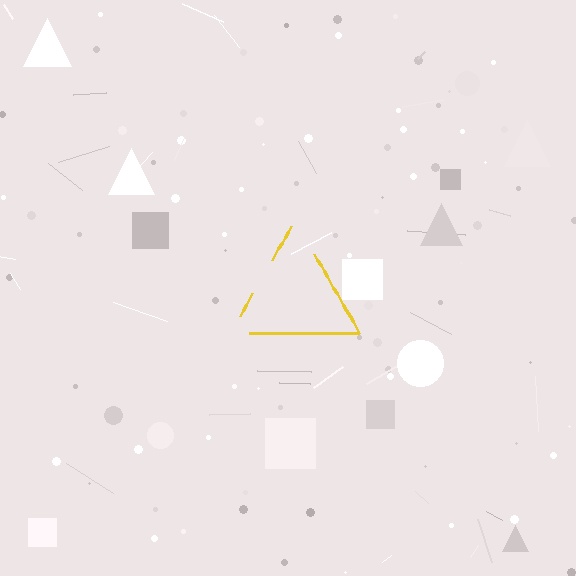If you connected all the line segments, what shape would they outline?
They would outline a triangle.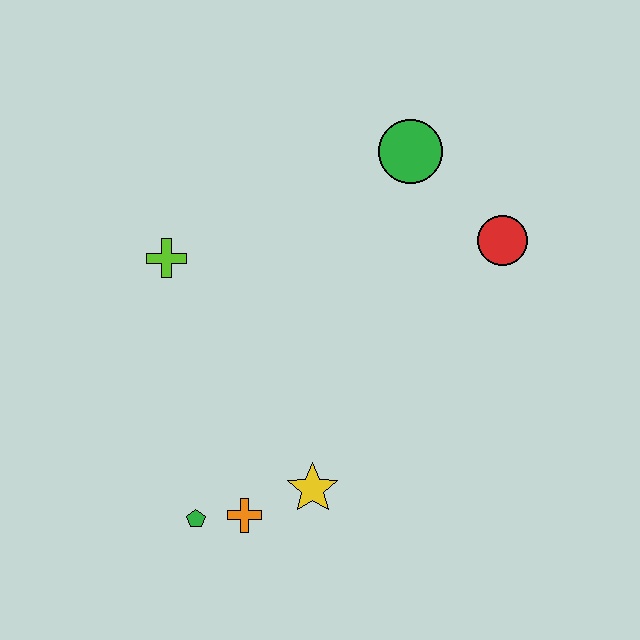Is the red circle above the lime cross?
Yes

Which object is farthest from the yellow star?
The green circle is farthest from the yellow star.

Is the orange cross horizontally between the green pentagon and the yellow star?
Yes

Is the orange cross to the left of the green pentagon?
No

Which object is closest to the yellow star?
The orange cross is closest to the yellow star.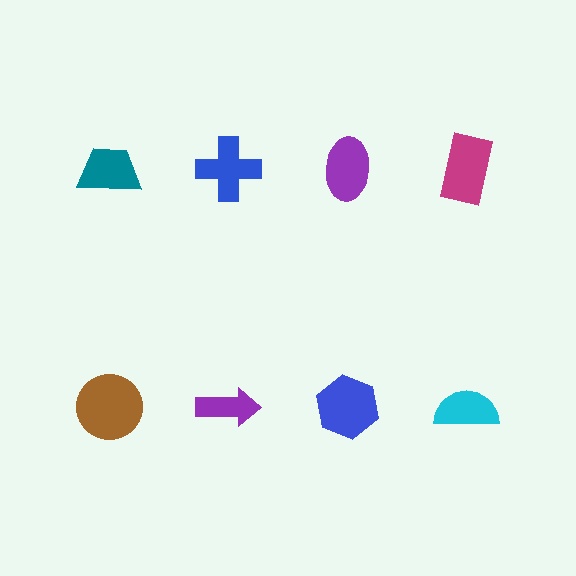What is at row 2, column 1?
A brown circle.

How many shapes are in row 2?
4 shapes.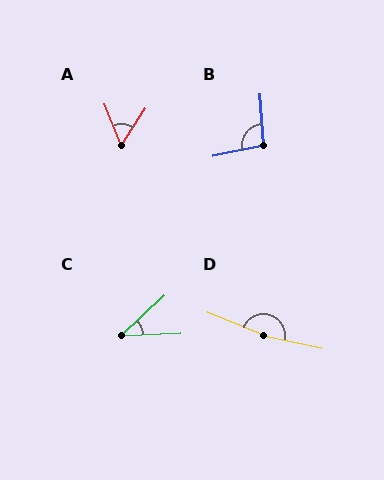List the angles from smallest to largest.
C (41°), A (55°), B (98°), D (170°).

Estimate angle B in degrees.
Approximately 98 degrees.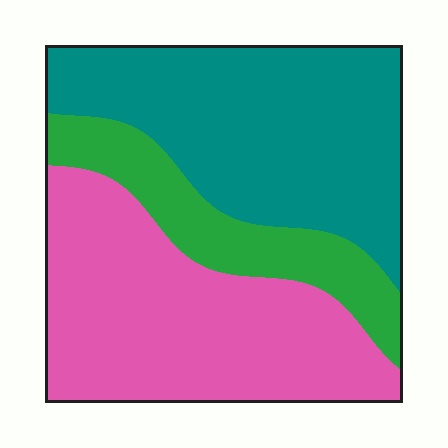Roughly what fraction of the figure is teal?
Teal takes up between a third and a half of the figure.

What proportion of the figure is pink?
Pink takes up between a quarter and a half of the figure.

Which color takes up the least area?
Green, at roughly 20%.